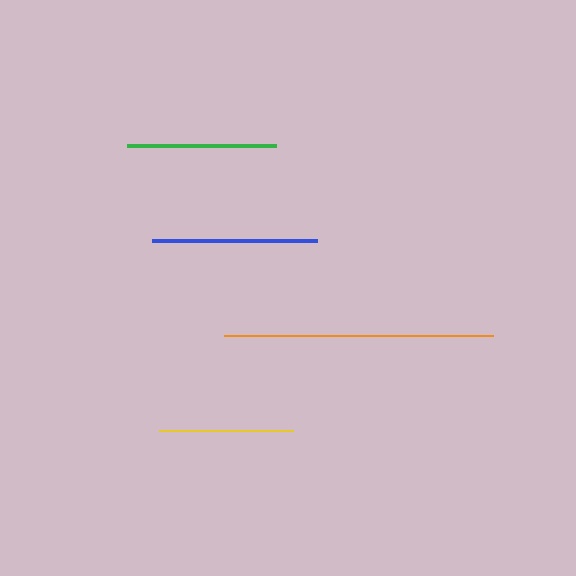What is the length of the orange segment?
The orange segment is approximately 269 pixels long.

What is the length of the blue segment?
The blue segment is approximately 164 pixels long.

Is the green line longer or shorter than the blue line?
The blue line is longer than the green line.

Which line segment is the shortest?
The yellow line is the shortest at approximately 133 pixels.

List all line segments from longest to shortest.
From longest to shortest: orange, blue, green, yellow.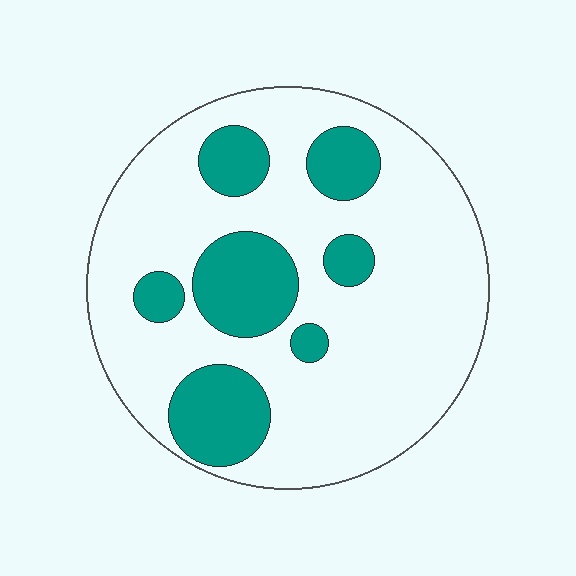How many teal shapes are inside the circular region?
7.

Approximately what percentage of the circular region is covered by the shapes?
Approximately 25%.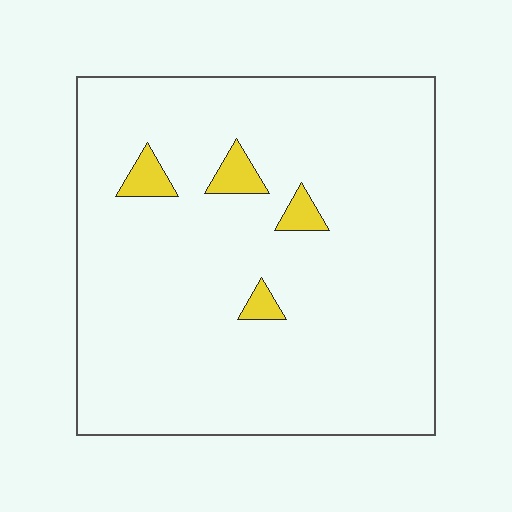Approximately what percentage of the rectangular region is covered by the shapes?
Approximately 5%.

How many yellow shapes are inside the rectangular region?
4.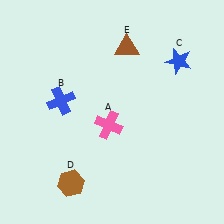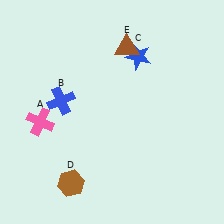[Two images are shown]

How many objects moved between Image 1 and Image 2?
2 objects moved between the two images.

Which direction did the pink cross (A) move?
The pink cross (A) moved left.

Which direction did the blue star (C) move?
The blue star (C) moved left.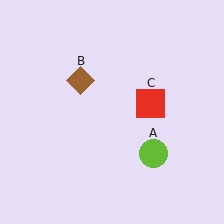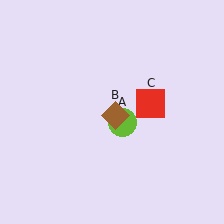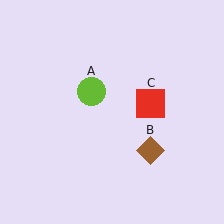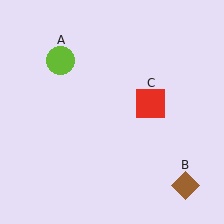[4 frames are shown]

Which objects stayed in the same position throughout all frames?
Red square (object C) remained stationary.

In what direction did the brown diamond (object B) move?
The brown diamond (object B) moved down and to the right.